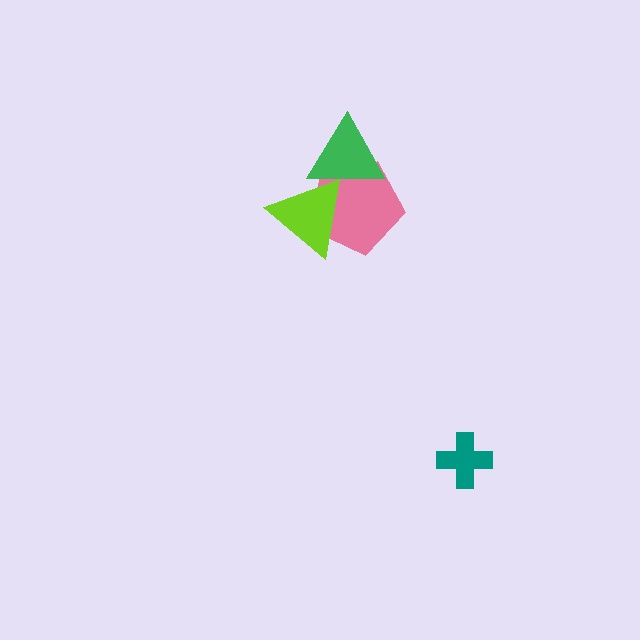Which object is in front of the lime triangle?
The green triangle is in front of the lime triangle.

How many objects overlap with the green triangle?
2 objects overlap with the green triangle.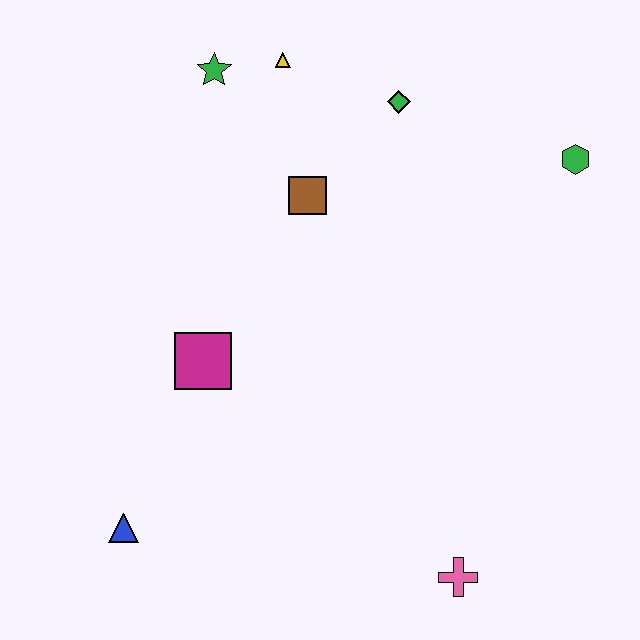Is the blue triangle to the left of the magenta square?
Yes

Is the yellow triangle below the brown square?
No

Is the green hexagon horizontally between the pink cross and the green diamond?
No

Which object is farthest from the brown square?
The pink cross is farthest from the brown square.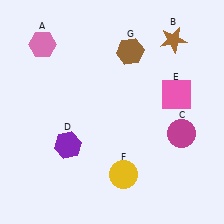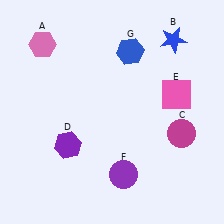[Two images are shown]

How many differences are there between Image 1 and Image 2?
There are 3 differences between the two images.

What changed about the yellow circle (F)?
In Image 1, F is yellow. In Image 2, it changed to purple.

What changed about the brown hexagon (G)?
In Image 1, G is brown. In Image 2, it changed to blue.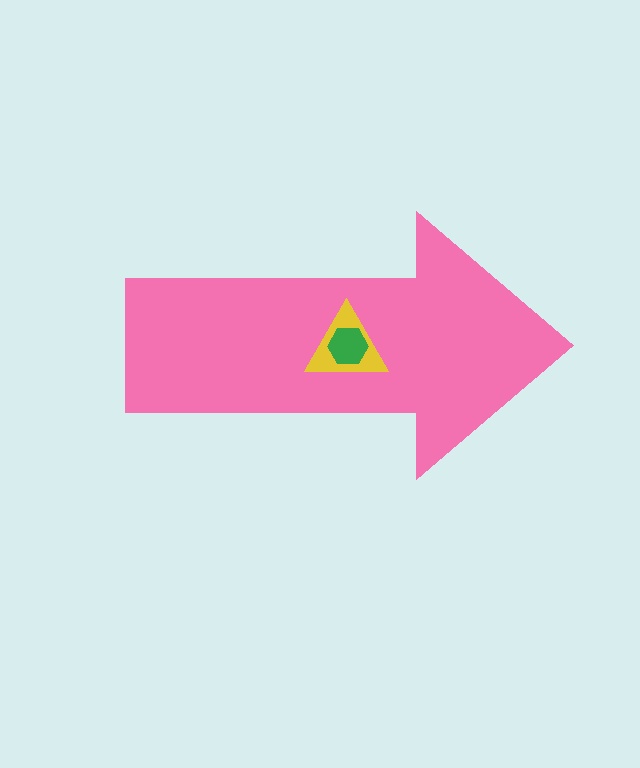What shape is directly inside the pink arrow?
The yellow triangle.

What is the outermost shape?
The pink arrow.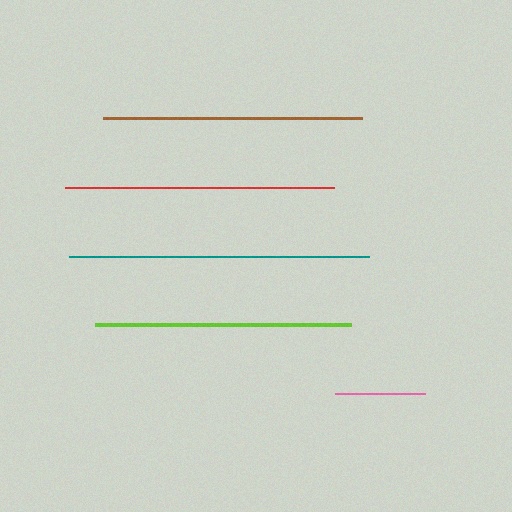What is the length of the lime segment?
The lime segment is approximately 256 pixels long.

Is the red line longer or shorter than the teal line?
The teal line is longer than the red line.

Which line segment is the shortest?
The pink line is the shortest at approximately 90 pixels.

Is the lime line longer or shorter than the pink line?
The lime line is longer than the pink line.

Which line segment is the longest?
The teal line is the longest at approximately 300 pixels.